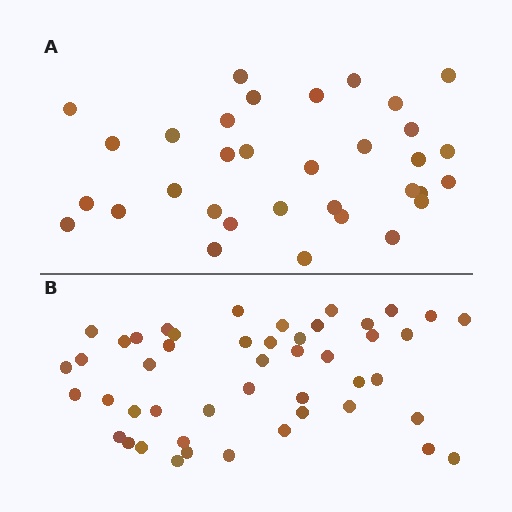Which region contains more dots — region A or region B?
Region B (the bottom region) has more dots.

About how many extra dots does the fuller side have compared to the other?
Region B has approximately 15 more dots than region A.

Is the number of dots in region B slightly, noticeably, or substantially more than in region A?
Region B has noticeably more, but not dramatically so. The ratio is roughly 1.4 to 1.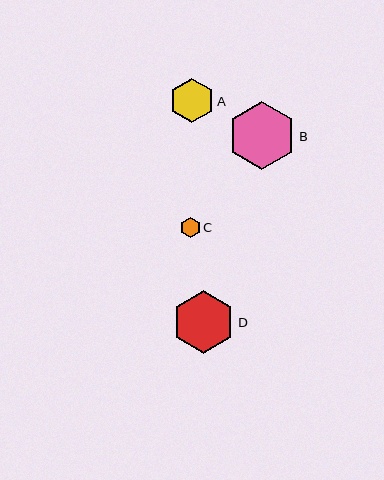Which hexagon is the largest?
Hexagon B is the largest with a size of approximately 69 pixels.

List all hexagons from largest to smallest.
From largest to smallest: B, D, A, C.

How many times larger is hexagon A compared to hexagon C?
Hexagon A is approximately 2.2 times the size of hexagon C.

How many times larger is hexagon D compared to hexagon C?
Hexagon D is approximately 3.1 times the size of hexagon C.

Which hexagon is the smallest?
Hexagon C is the smallest with a size of approximately 20 pixels.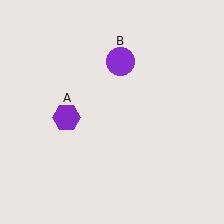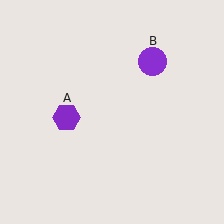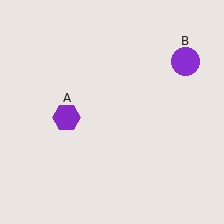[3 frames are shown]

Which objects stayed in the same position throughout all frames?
Purple hexagon (object A) remained stationary.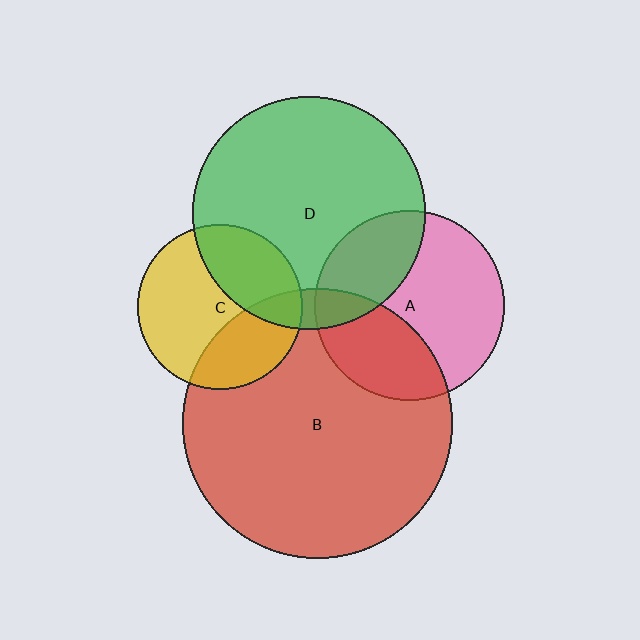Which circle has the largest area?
Circle B (red).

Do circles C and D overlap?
Yes.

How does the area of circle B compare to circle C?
Approximately 2.7 times.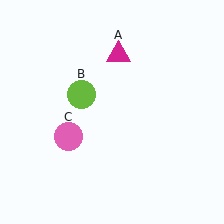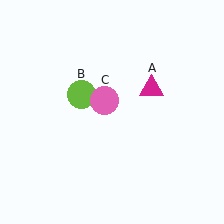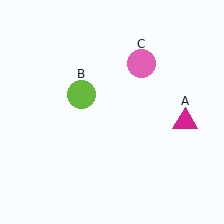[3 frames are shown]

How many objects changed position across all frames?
2 objects changed position: magenta triangle (object A), pink circle (object C).